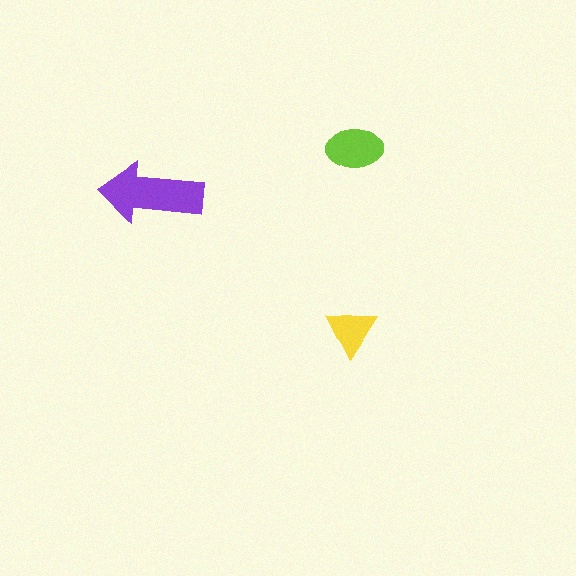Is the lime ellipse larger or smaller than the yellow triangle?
Larger.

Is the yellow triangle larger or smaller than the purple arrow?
Smaller.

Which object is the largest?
The purple arrow.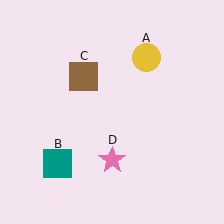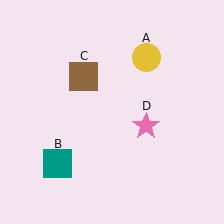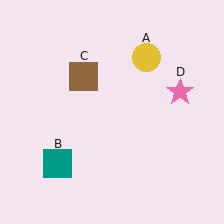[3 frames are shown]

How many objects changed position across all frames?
1 object changed position: pink star (object D).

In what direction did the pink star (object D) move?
The pink star (object D) moved up and to the right.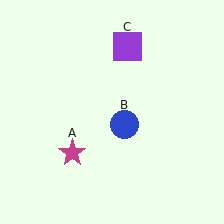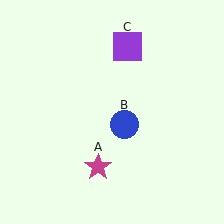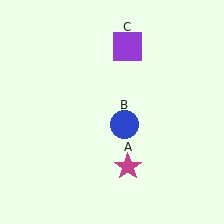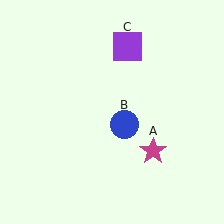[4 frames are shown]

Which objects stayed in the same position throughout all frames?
Blue circle (object B) and purple square (object C) remained stationary.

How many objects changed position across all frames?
1 object changed position: magenta star (object A).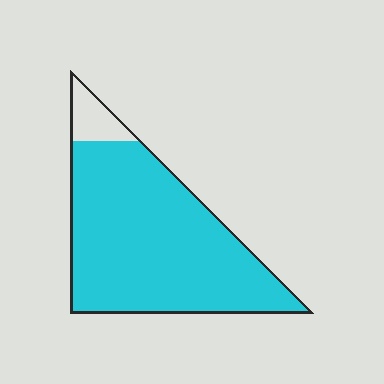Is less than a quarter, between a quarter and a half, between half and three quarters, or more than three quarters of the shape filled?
More than three quarters.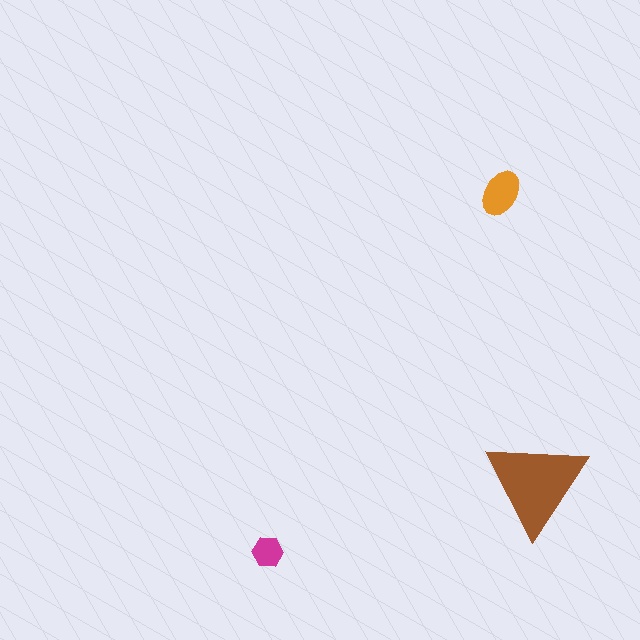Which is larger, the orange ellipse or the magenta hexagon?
The orange ellipse.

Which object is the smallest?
The magenta hexagon.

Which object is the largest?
The brown triangle.